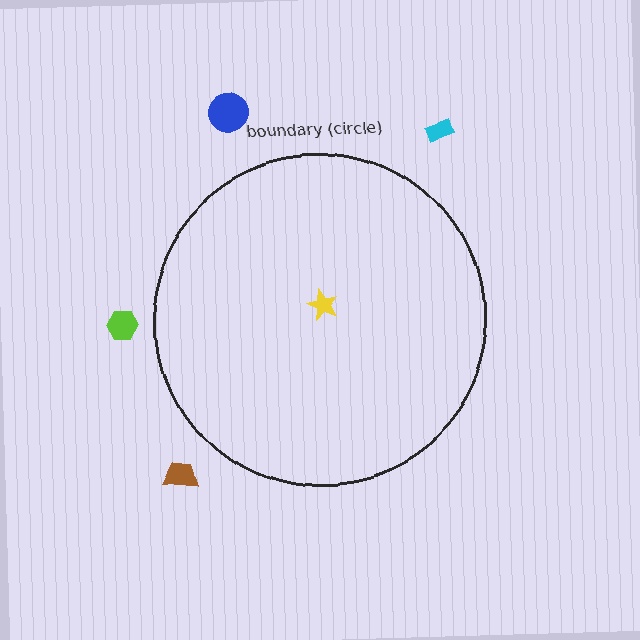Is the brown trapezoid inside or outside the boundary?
Outside.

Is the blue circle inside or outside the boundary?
Outside.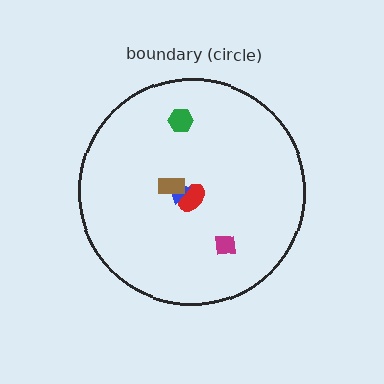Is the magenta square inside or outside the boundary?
Inside.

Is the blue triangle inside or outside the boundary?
Inside.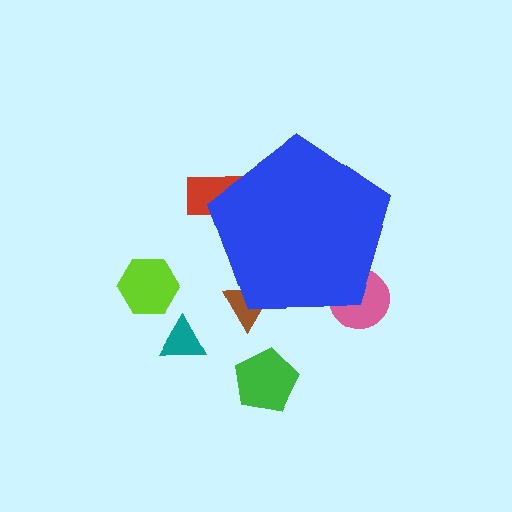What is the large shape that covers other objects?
A blue pentagon.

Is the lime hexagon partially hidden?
No, the lime hexagon is fully visible.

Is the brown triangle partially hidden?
Yes, the brown triangle is partially hidden behind the blue pentagon.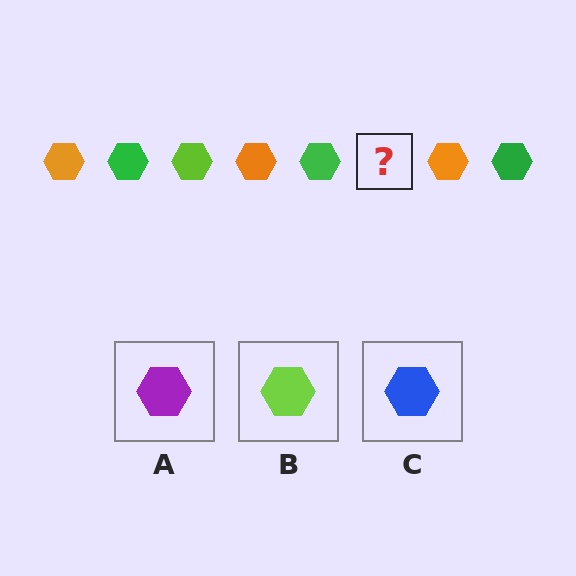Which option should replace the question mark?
Option B.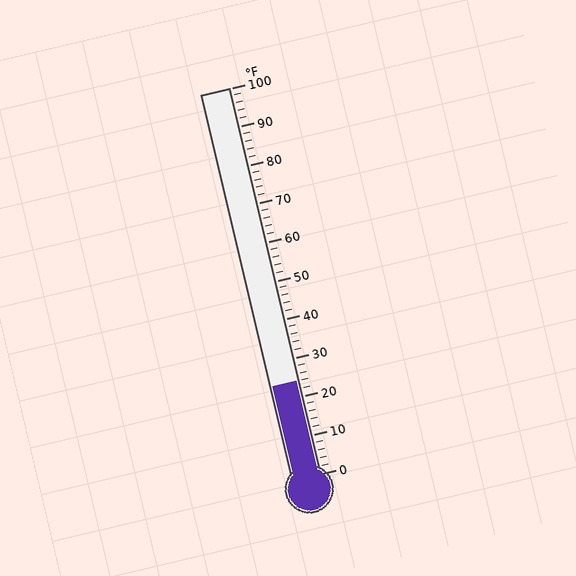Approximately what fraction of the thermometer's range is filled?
The thermometer is filled to approximately 25% of its range.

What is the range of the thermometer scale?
The thermometer scale ranges from 0°F to 100°F.